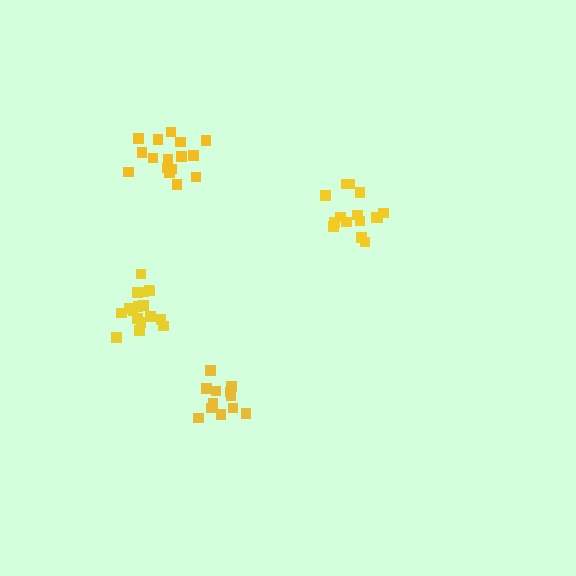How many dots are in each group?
Group 1: 17 dots, Group 2: 12 dots, Group 3: 15 dots, Group 4: 16 dots (60 total).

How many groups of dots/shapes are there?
There are 4 groups.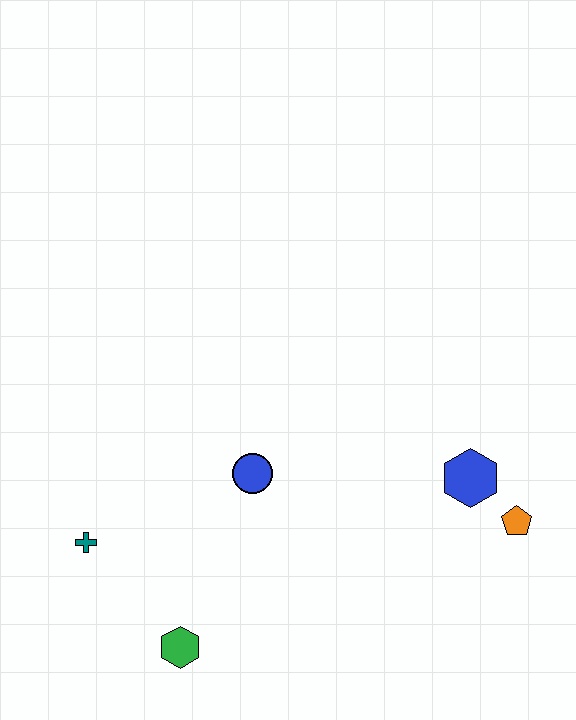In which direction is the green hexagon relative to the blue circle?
The green hexagon is below the blue circle.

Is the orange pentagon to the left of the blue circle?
No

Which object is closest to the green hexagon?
The teal cross is closest to the green hexagon.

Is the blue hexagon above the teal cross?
Yes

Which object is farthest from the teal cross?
The orange pentagon is farthest from the teal cross.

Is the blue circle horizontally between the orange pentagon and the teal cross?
Yes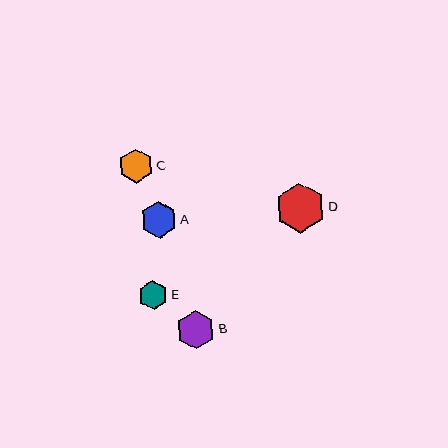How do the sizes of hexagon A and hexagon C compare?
Hexagon A and hexagon C are approximately the same size.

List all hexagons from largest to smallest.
From largest to smallest: D, B, A, C, E.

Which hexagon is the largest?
Hexagon D is the largest with a size of approximately 50 pixels.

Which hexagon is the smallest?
Hexagon E is the smallest with a size of approximately 29 pixels.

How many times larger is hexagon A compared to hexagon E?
Hexagon A is approximately 1.3 times the size of hexagon E.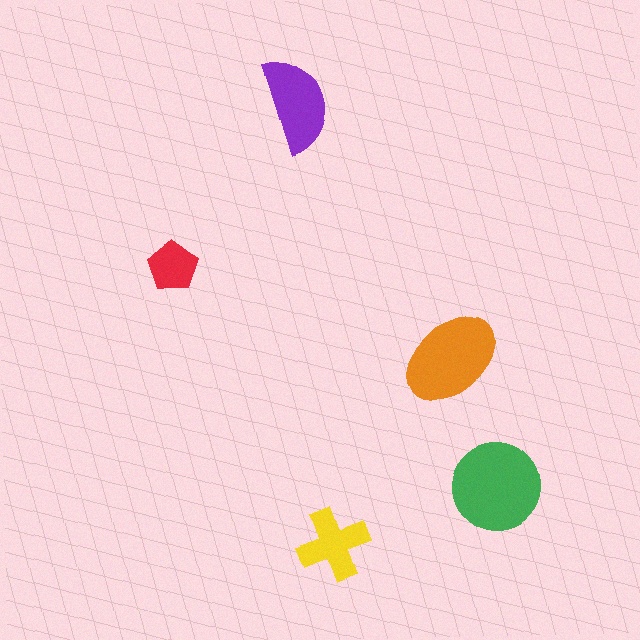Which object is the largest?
The green circle.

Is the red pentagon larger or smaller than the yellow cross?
Smaller.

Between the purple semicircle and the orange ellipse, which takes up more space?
The orange ellipse.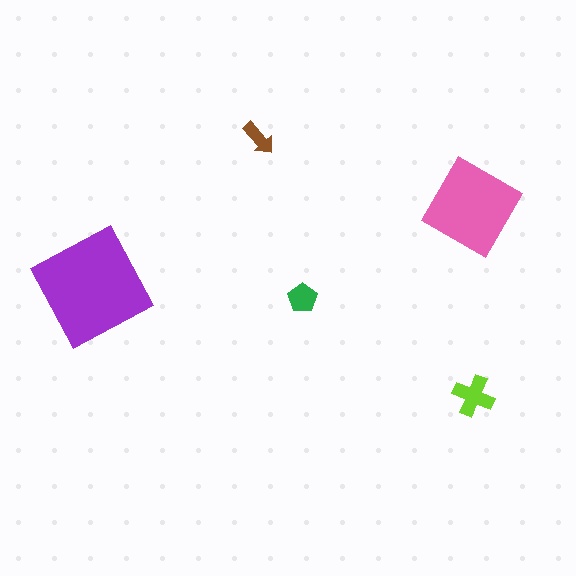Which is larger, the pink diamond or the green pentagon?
The pink diamond.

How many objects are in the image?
There are 5 objects in the image.